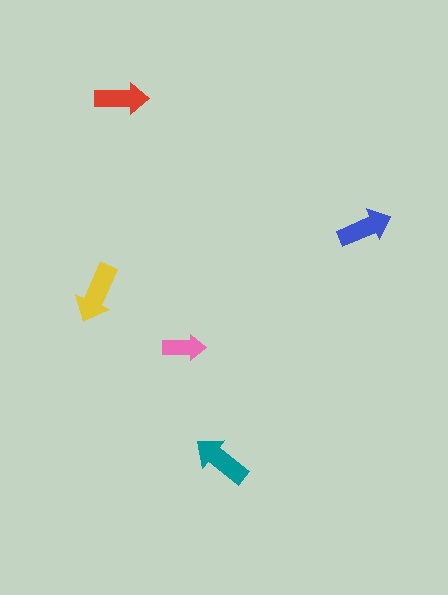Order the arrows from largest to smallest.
the yellow one, the teal one, the blue one, the red one, the pink one.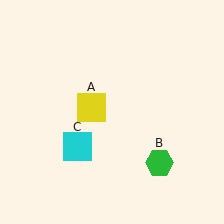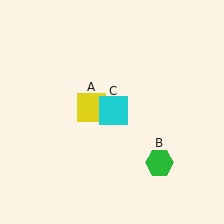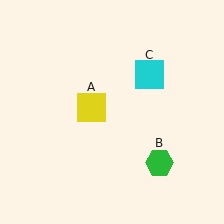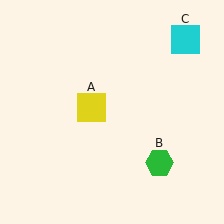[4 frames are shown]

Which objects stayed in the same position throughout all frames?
Yellow square (object A) and green hexagon (object B) remained stationary.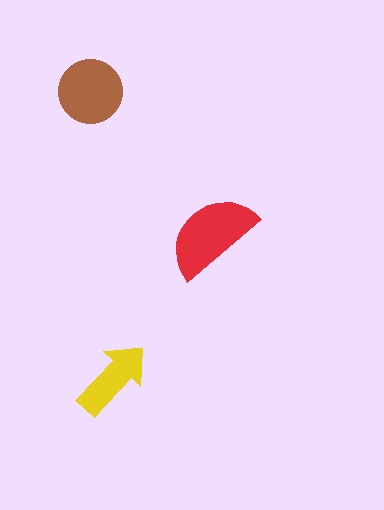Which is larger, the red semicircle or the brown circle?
The red semicircle.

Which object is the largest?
The red semicircle.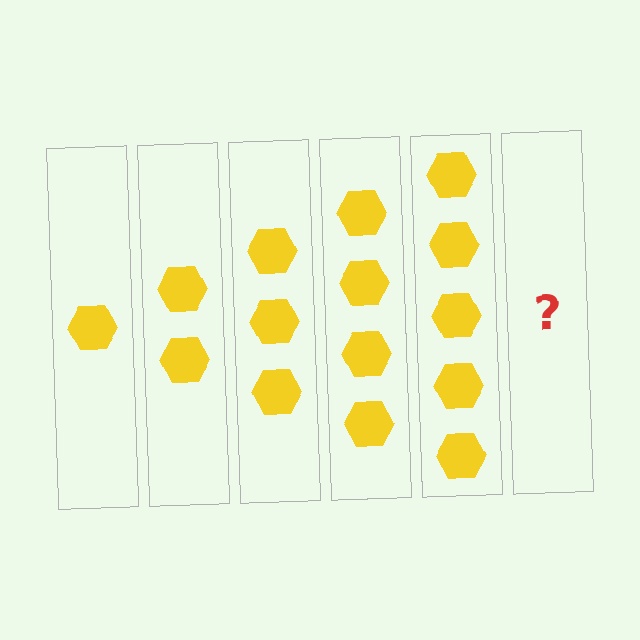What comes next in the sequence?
The next element should be 6 hexagons.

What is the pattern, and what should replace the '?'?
The pattern is that each step adds one more hexagon. The '?' should be 6 hexagons.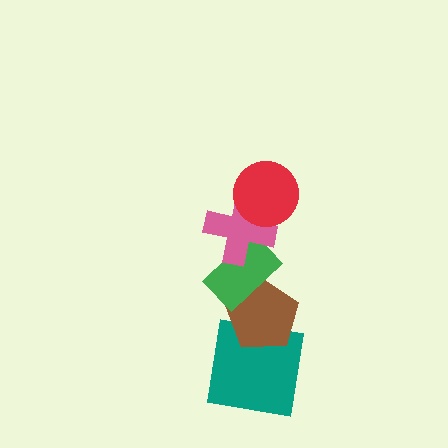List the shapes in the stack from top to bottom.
From top to bottom: the red circle, the pink cross, the green rectangle, the brown pentagon, the teal square.